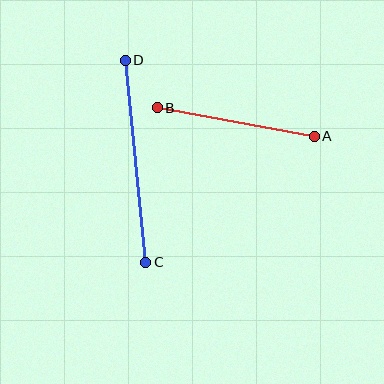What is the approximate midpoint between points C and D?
The midpoint is at approximately (136, 161) pixels.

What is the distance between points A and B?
The distance is approximately 160 pixels.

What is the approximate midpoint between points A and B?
The midpoint is at approximately (236, 122) pixels.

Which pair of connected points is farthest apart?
Points C and D are farthest apart.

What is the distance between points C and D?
The distance is approximately 203 pixels.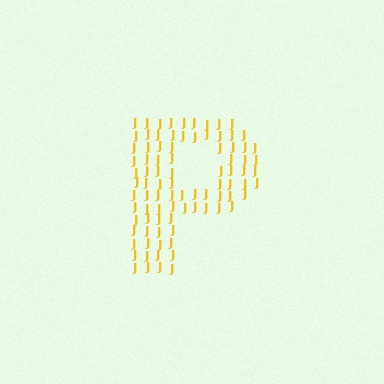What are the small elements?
The small elements are letter J's.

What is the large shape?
The large shape is the letter P.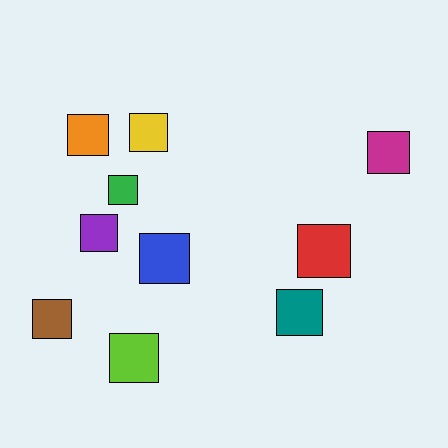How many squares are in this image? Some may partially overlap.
There are 10 squares.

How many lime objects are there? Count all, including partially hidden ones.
There is 1 lime object.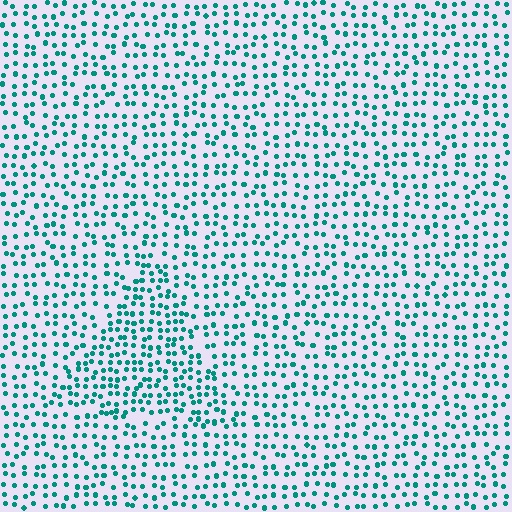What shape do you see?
I see a triangle.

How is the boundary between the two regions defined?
The boundary is defined by a change in element density (approximately 1.5x ratio). All elements are the same color, size, and shape.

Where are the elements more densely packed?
The elements are more densely packed inside the triangle boundary.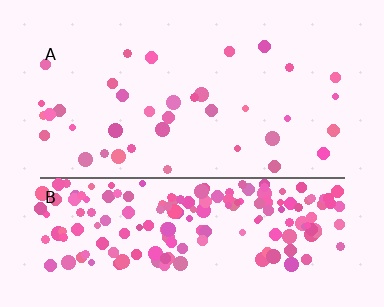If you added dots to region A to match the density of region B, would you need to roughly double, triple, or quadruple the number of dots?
Approximately quadruple.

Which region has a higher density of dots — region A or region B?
B (the bottom).